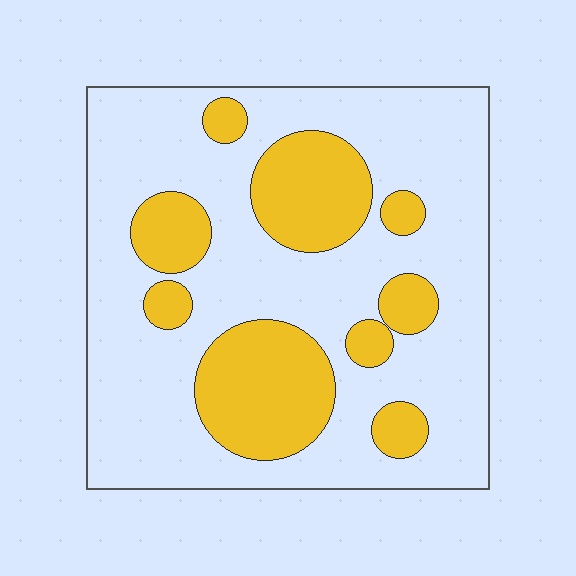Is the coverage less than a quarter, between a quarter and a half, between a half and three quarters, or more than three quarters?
Between a quarter and a half.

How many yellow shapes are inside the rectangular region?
9.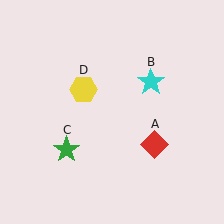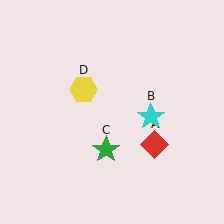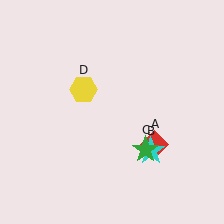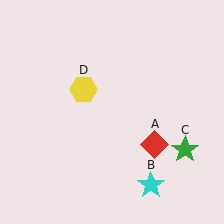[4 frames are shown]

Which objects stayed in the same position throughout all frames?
Red diamond (object A) and yellow hexagon (object D) remained stationary.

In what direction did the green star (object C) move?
The green star (object C) moved right.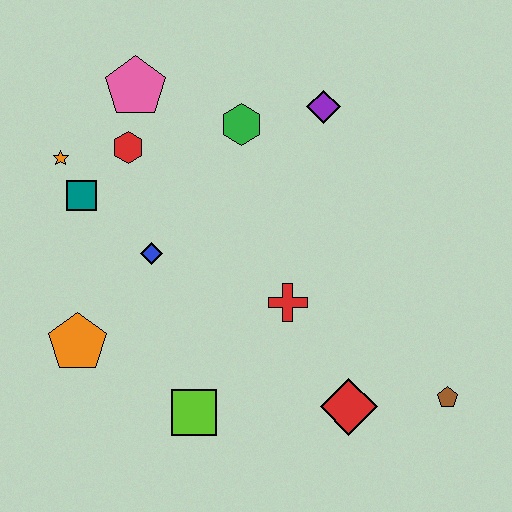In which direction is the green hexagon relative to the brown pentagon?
The green hexagon is above the brown pentagon.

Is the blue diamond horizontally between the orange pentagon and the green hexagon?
Yes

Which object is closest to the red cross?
The red diamond is closest to the red cross.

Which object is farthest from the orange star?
The brown pentagon is farthest from the orange star.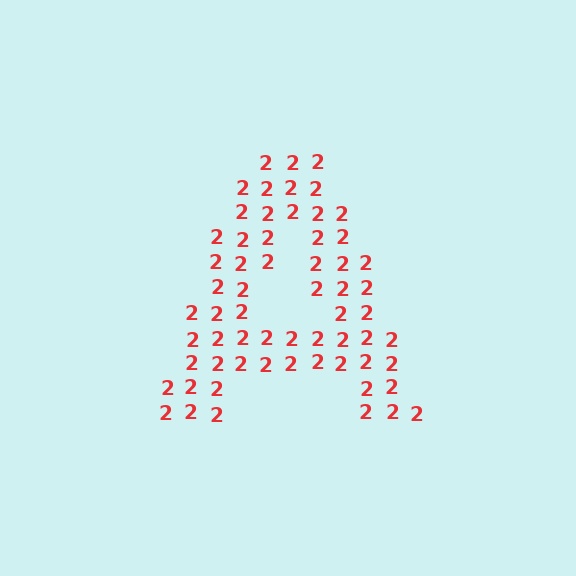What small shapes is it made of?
It is made of small digit 2's.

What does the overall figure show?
The overall figure shows the letter A.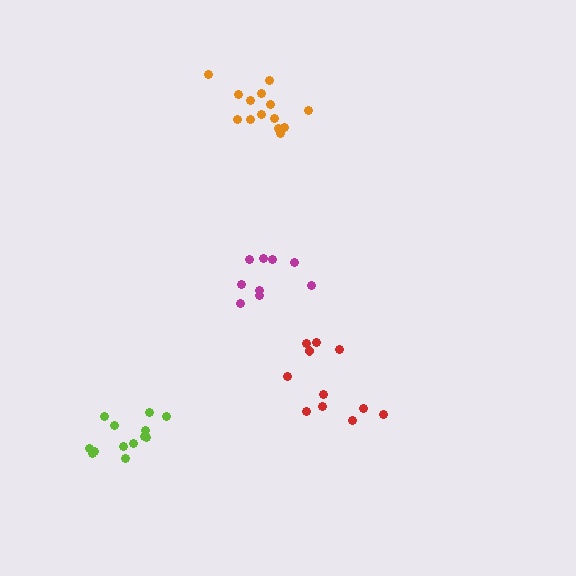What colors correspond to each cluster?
The clusters are colored: magenta, lime, red, orange.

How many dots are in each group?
Group 1: 9 dots, Group 2: 13 dots, Group 3: 11 dots, Group 4: 14 dots (47 total).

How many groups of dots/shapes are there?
There are 4 groups.